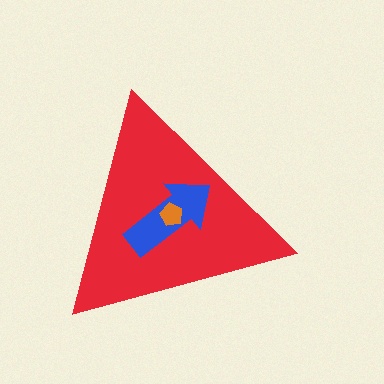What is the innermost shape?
The orange pentagon.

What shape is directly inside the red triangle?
The blue arrow.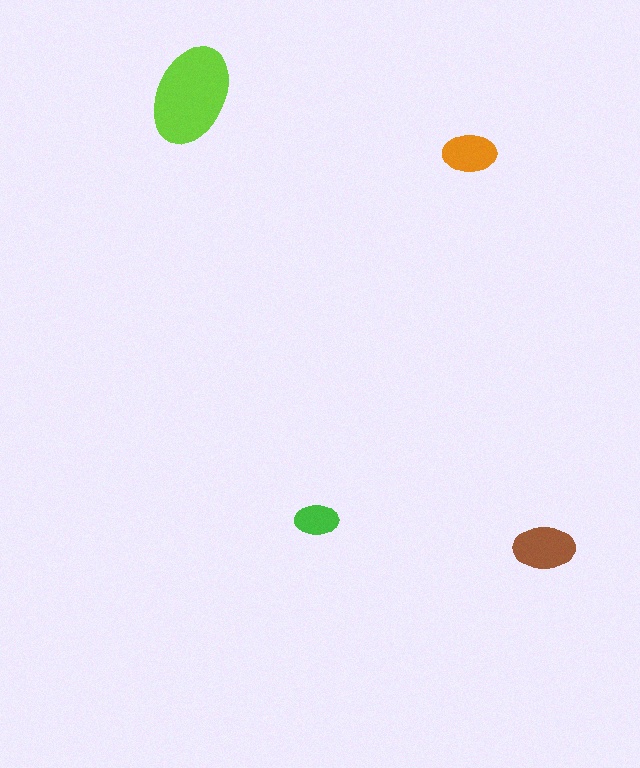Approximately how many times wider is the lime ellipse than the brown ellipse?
About 1.5 times wider.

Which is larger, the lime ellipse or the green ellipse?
The lime one.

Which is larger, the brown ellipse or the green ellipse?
The brown one.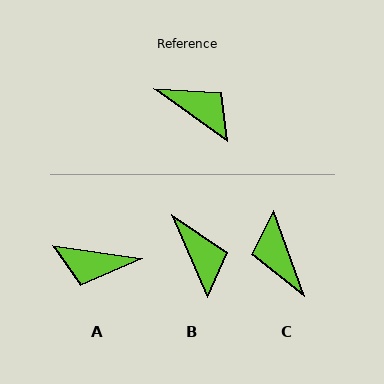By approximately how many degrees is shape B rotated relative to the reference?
Approximately 31 degrees clockwise.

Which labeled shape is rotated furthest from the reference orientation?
A, about 153 degrees away.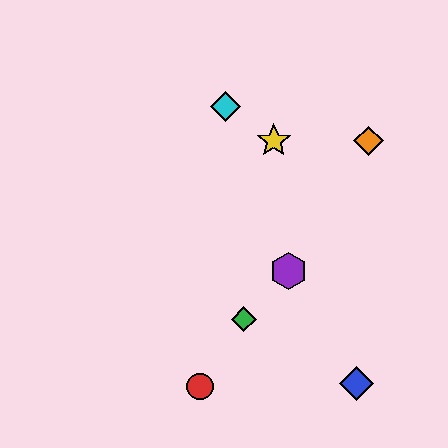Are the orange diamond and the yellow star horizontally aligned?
Yes, both are at y≈141.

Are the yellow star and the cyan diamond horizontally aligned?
No, the yellow star is at y≈141 and the cyan diamond is at y≈107.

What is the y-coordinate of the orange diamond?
The orange diamond is at y≈141.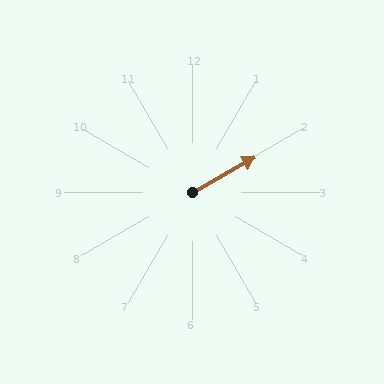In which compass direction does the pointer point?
Northeast.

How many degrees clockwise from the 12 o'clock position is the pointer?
Approximately 61 degrees.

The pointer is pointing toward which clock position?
Roughly 2 o'clock.